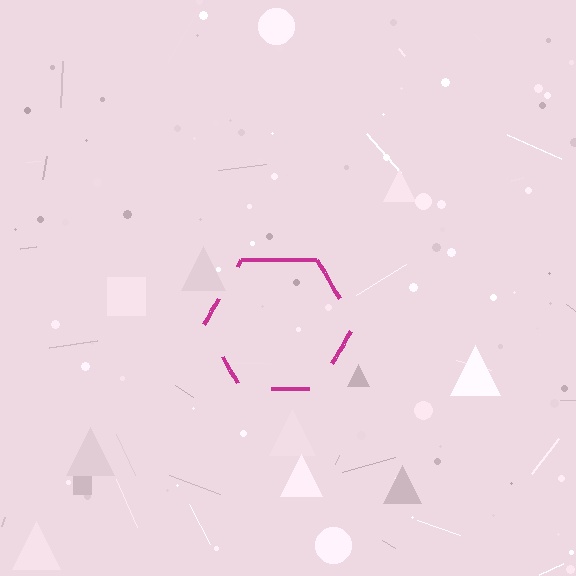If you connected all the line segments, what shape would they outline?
They would outline a hexagon.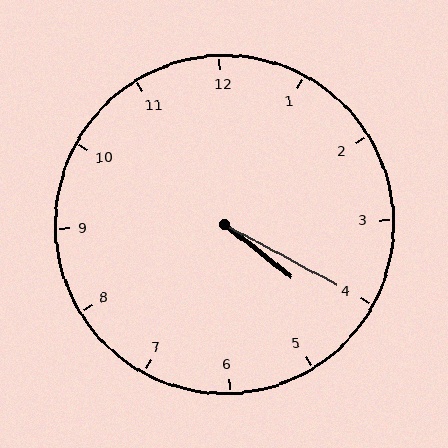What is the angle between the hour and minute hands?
Approximately 10 degrees.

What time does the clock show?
4:20.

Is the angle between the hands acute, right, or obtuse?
It is acute.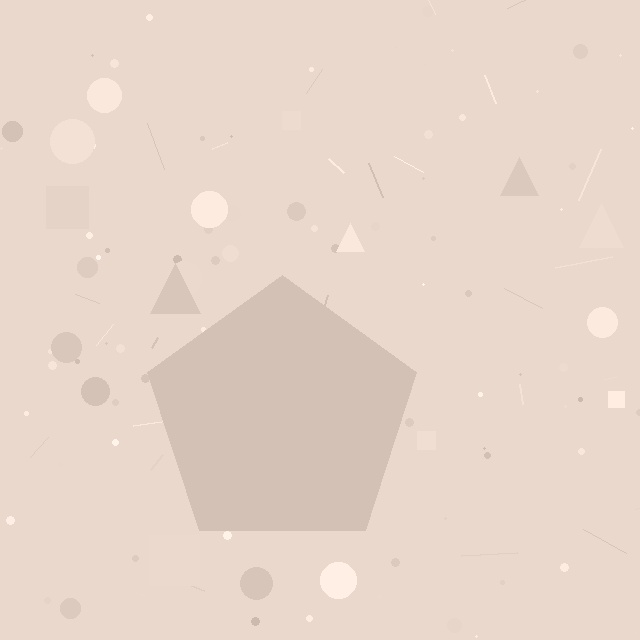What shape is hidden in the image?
A pentagon is hidden in the image.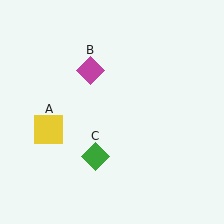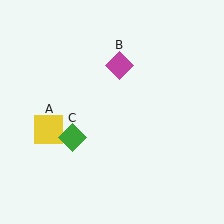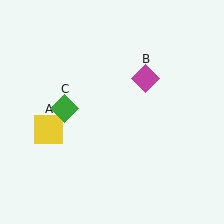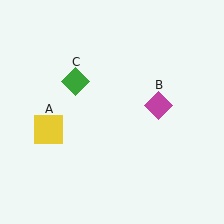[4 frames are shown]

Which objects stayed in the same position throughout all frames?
Yellow square (object A) remained stationary.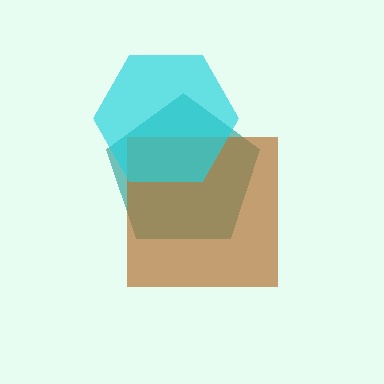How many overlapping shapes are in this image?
There are 3 overlapping shapes in the image.